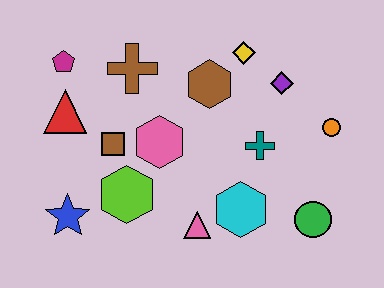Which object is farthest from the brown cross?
The green circle is farthest from the brown cross.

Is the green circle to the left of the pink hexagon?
No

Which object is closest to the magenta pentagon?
The red triangle is closest to the magenta pentagon.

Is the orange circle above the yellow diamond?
No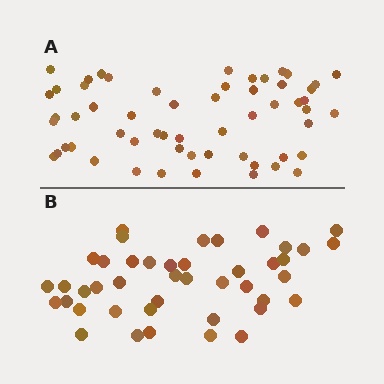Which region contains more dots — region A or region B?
Region A (the top region) has more dots.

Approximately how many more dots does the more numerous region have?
Region A has approximately 15 more dots than region B.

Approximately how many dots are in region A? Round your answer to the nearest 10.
About 60 dots. (The exact count is 57, which rounds to 60.)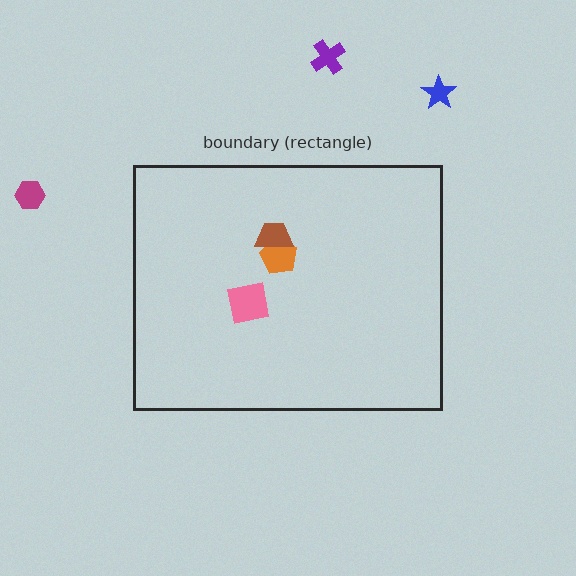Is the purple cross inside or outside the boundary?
Outside.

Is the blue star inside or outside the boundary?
Outside.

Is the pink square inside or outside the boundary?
Inside.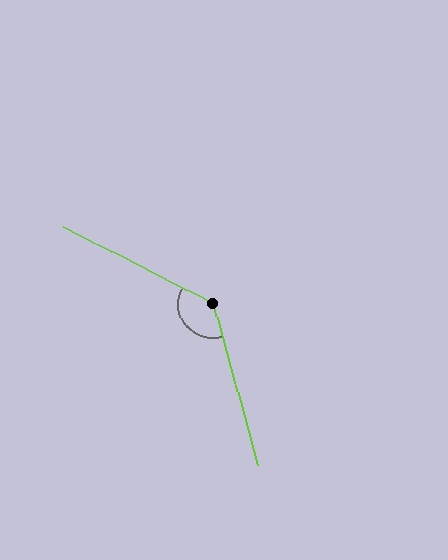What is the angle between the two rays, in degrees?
Approximately 133 degrees.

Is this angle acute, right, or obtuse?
It is obtuse.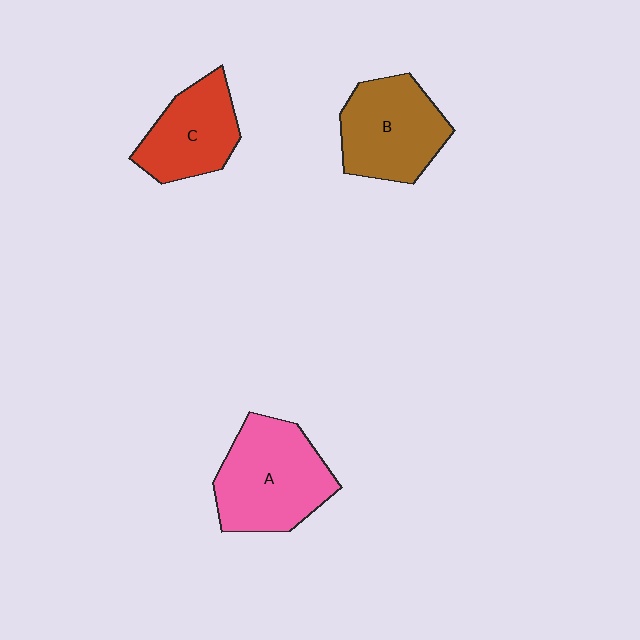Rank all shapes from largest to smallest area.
From largest to smallest: A (pink), B (brown), C (red).